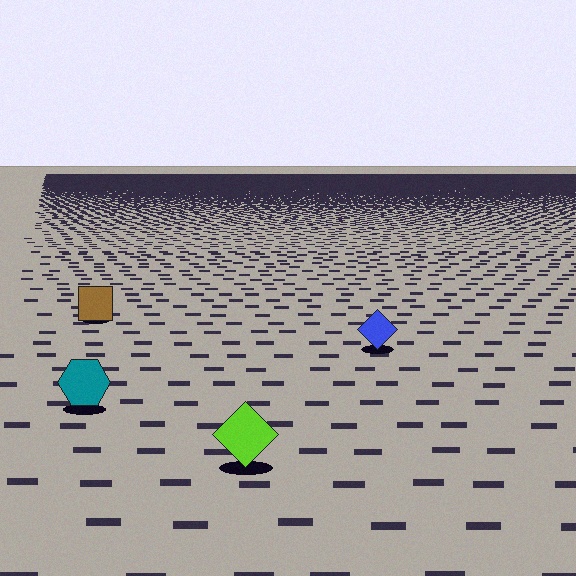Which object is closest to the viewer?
The lime diamond is closest. The texture marks near it are larger and more spread out.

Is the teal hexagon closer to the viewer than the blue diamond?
Yes. The teal hexagon is closer — you can tell from the texture gradient: the ground texture is coarser near it.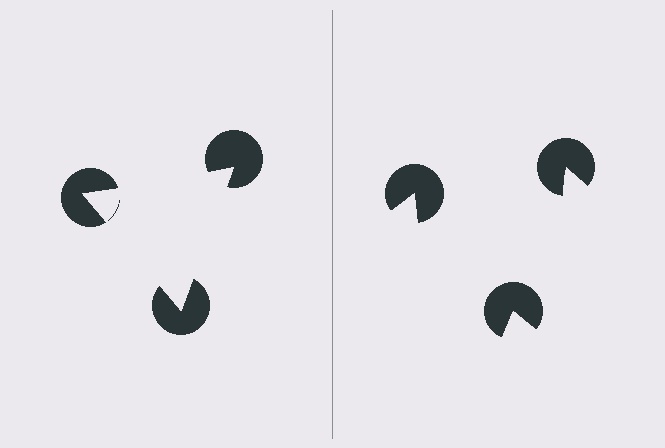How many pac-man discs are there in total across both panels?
6 — 3 on each side.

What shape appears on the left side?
An illusory triangle.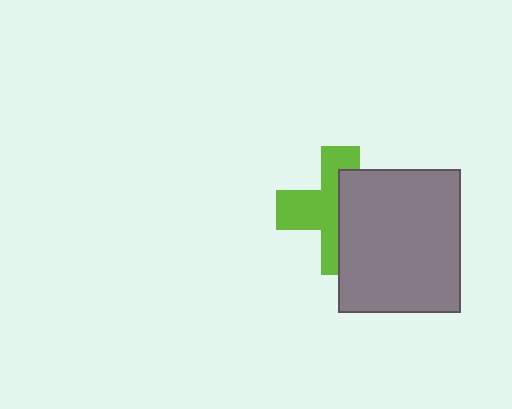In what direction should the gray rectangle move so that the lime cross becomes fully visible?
The gray rectangle should move right. That is the shortest direction to clear the overlap and leave the lime cross fully visible.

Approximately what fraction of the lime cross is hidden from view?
Roughly 48% of the lime cross is hidden behind the gray rectangle.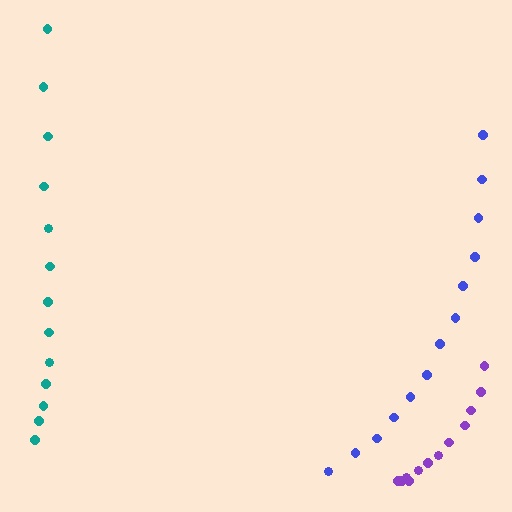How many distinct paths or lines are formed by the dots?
There are 3 distinct paths.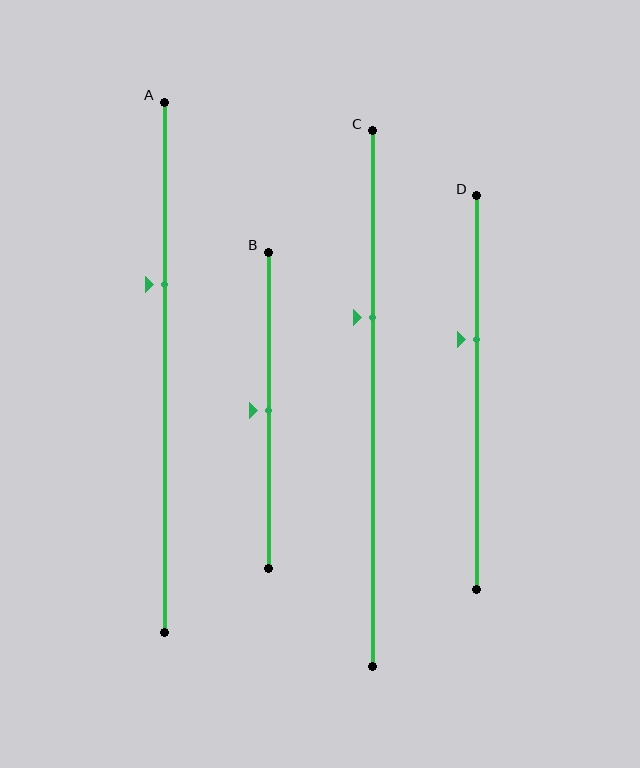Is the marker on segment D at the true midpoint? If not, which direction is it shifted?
No, the marker on segment D is shifted upward by about 13% of the segment length.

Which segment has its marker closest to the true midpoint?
Segment B has its marker closest to the true midpoint.